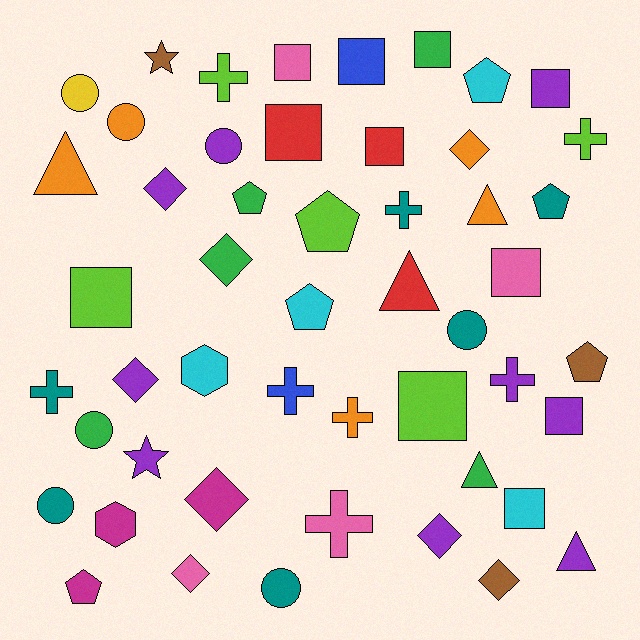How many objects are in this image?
There are 50 objects.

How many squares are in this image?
There are 11 squares.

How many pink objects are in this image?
There are 4 pink objects.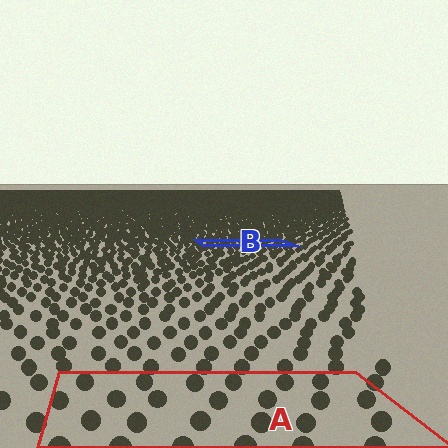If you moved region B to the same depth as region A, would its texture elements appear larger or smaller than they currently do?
They would appear larger. At a closer depth, the same texture elements are projected at a bigger on-screen size.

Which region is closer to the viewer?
Region A is closer. The texture elements there are larger and more spread out.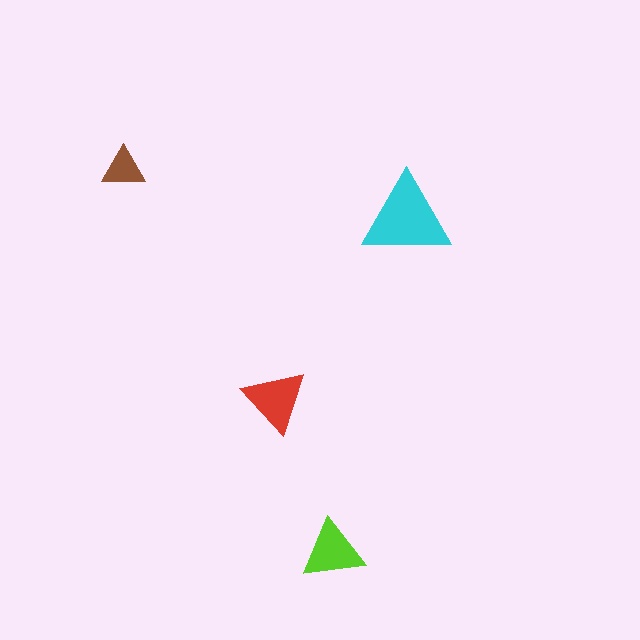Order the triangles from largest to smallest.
the cyan one, the red one, the lime one, the brown one.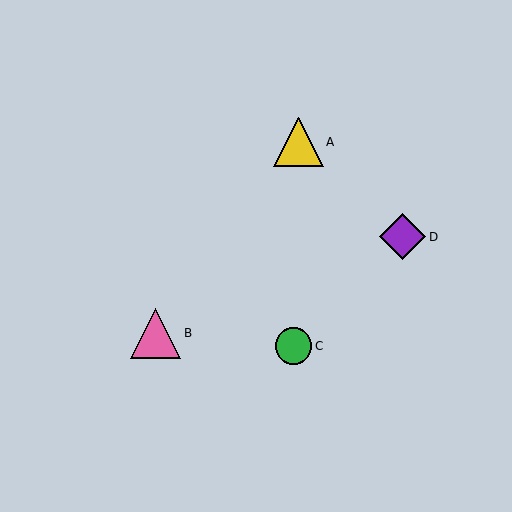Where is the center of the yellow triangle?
The center of the yellow triangle is at (299, 142).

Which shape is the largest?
The pink triangle (labeled B) is the largest.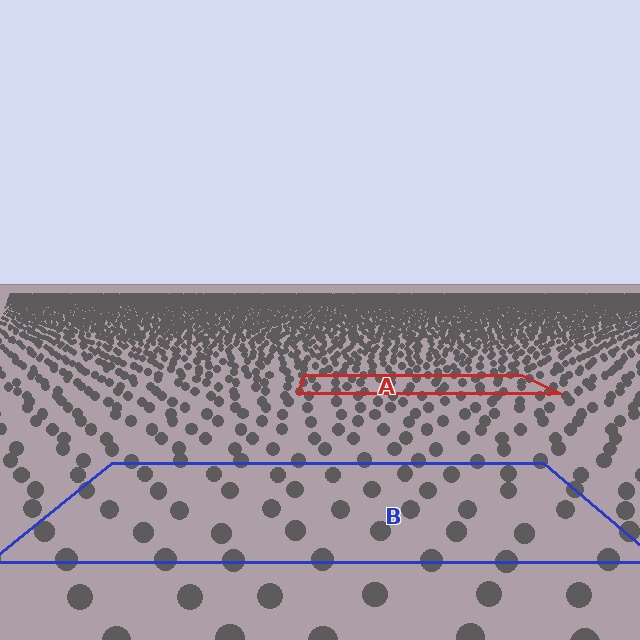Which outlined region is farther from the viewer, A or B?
Region A is farther from the viewer — the texture elements inside it appear smaller and more densely packed.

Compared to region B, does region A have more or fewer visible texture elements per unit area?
Region A has more texture elements per unit area — they are packed more densely because it is farther away.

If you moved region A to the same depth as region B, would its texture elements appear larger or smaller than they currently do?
They would appear larger. At a closer depth, the same texture elements are projected at a bigger on-screen size.